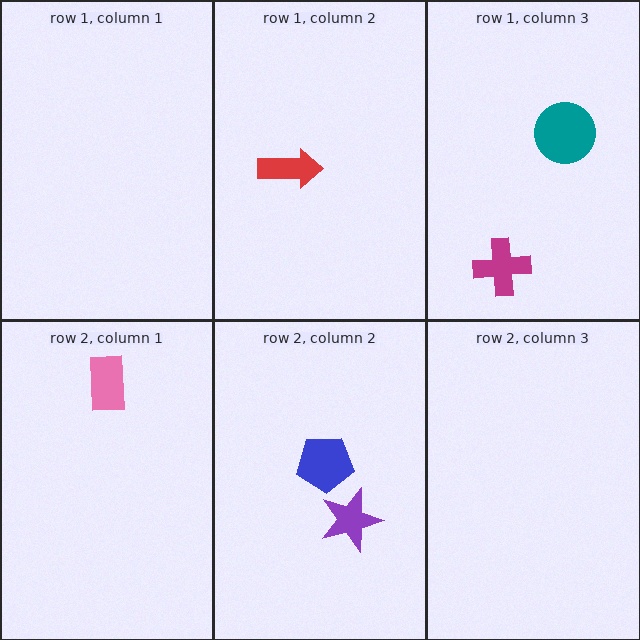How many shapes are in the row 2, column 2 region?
2.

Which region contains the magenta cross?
The row 1, column 3 region.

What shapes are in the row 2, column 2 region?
The purple star, the blue pentagon.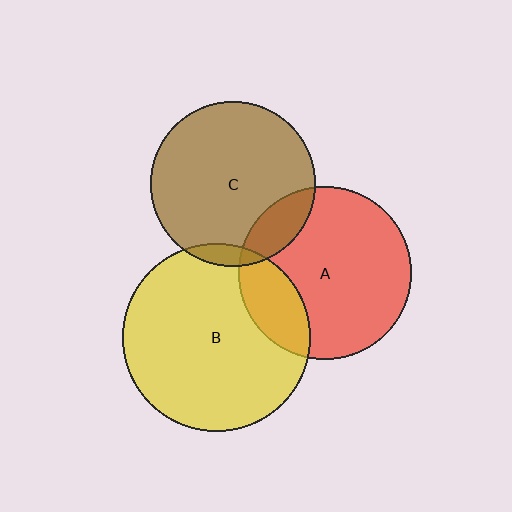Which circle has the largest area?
Circle B (yellow).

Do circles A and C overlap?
Yes.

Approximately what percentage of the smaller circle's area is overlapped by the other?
Approximately 15%.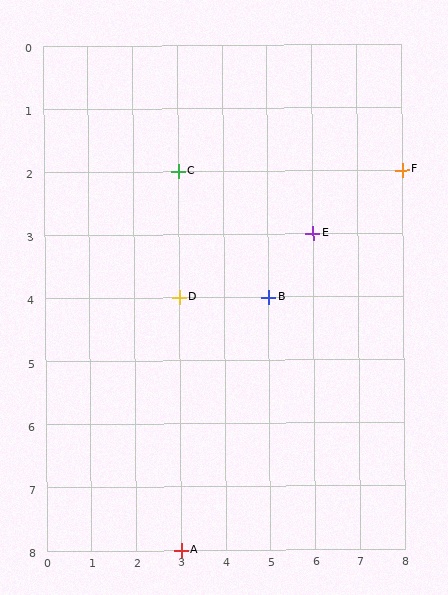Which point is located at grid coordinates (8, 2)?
Point F is at (8, 2).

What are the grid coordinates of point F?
Point F is at grid coordinates (8, 2).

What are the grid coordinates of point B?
Point B is at grid coordinates (5, 4).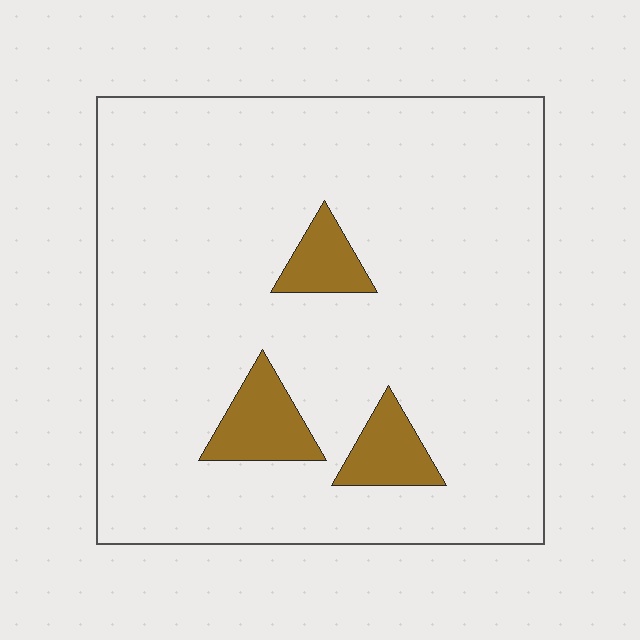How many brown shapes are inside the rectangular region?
3.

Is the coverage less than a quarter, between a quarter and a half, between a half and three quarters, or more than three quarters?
Less than a quarter.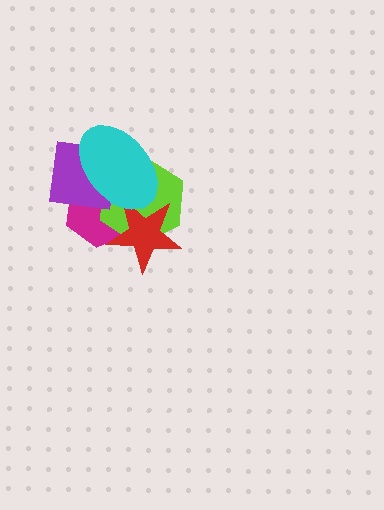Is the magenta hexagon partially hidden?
Yes, it is partially covered by another shape.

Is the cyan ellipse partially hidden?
No, no other shape covers it.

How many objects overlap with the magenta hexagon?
4 objects overlap with the magenta hexagon.